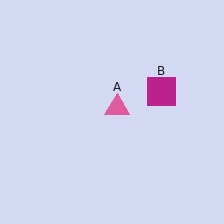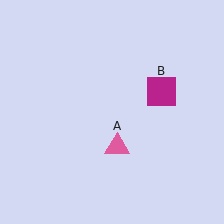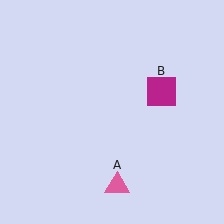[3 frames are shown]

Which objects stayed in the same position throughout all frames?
Magenta square (object B) remained stationary.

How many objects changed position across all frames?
1 object changed position: pink triangle (object A).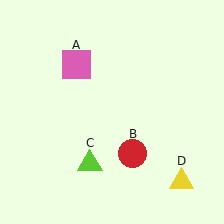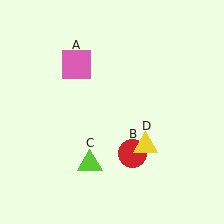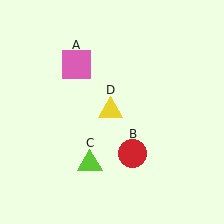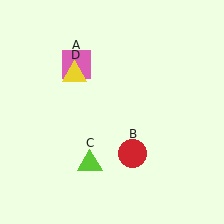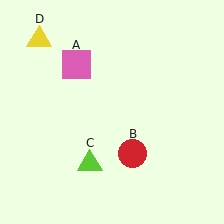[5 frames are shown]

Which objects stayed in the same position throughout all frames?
Pink square (object A) and red circle (object B) and lime triangle (object C) remained stationary.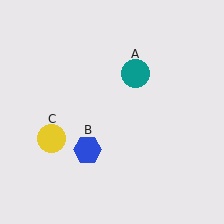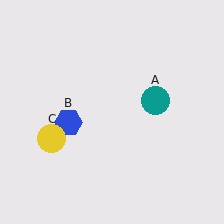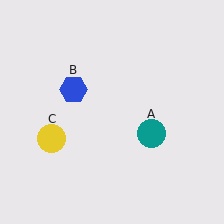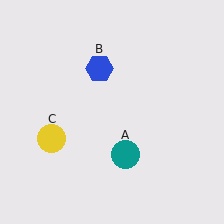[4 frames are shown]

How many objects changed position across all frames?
2 objects changed position: teal circle (object A), blue hexagon (object B).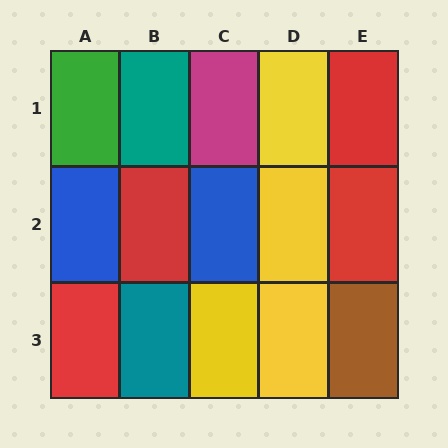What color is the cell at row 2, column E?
Red.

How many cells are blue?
2 cells are blue.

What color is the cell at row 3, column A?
Red.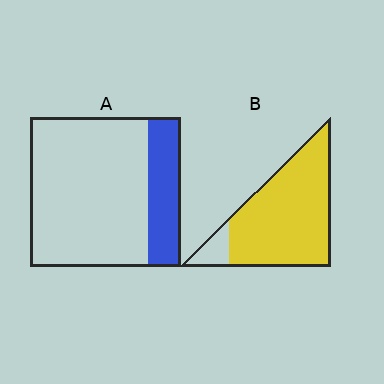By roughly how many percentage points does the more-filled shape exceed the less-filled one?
By roughly 65 percentage points (B over A).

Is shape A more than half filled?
No.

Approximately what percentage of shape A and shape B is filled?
A is approximately 20% and B is approximately 90%.